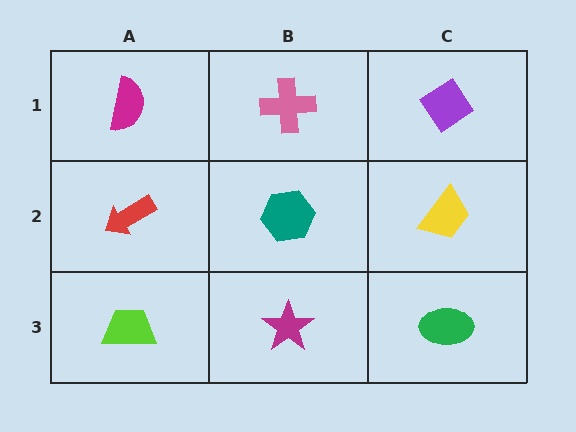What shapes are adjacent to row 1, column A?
A red arrow (row 2, column A), a pink cross (row 1, column B).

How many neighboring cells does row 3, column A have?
2.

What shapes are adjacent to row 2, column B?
A pink cross (row 1, column B), a magenta star (row 3, column B), a red arrow (row 2, column A), a yellow trapezoid (row 2, column C).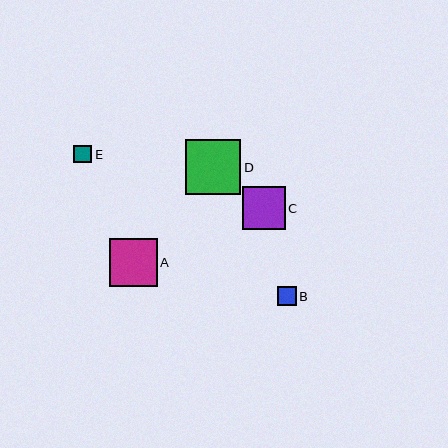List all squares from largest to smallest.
From largest to smallest: D, A, C, B, E.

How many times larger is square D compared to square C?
Square D is approximately 1.3 times the size of square C.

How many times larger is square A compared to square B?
Square A is approximately 2.5 times the size of square B.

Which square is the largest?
Square D is the largest with a size of approximately 55 pixels.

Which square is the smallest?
Square E is the smallest with a size of approximately 18 pixels.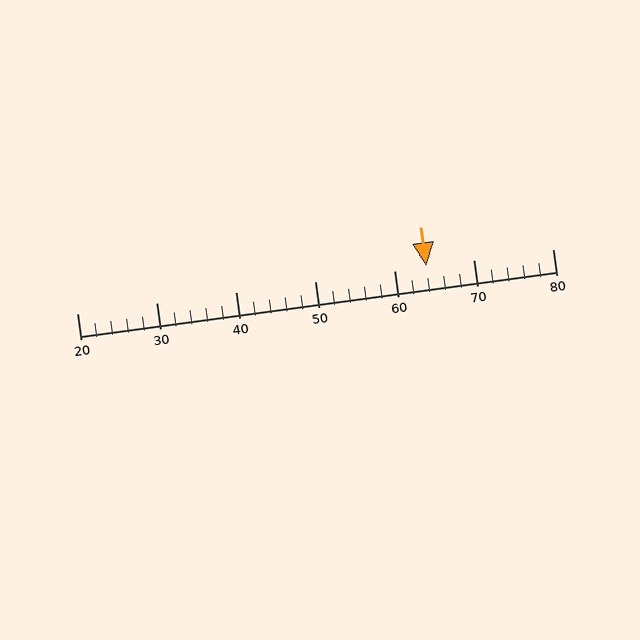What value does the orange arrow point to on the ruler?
The orange arrow points to approximately 64.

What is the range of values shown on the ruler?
The ruler shows values from 20 to 80.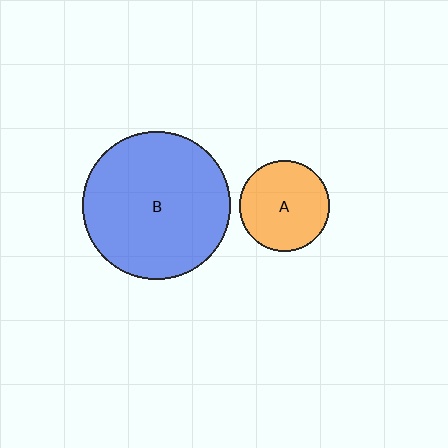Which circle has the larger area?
Circle B (blue).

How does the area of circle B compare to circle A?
Approximately 2.7 times.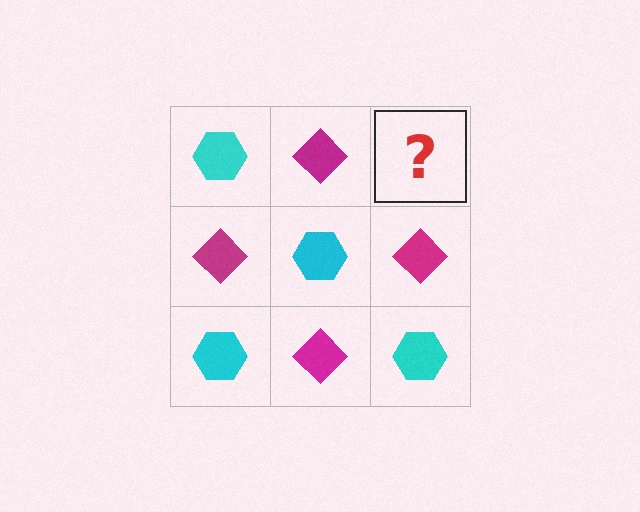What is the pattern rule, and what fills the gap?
The rule is that it alternates cyan hexagon and magenta diamond in a checkerboard pattern. The gap should be filled with a cyan hexagon.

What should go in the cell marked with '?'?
The missing cell should contain a cyan hexagon.